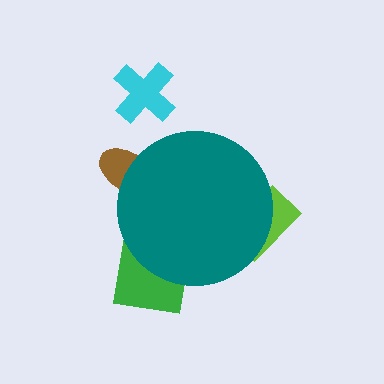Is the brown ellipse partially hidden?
Yes, the brown ellipse is partially hidden behind the teal circle.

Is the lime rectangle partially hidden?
Yes, the lime rectangle is partially hidden behind the teal circle.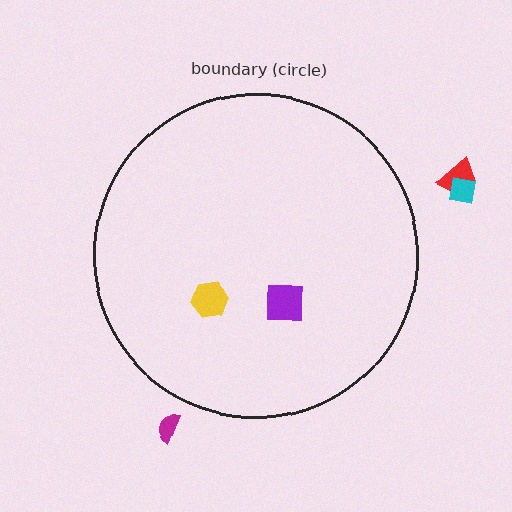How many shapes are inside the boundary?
2 inside, 3 outside.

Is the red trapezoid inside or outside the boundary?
Outside.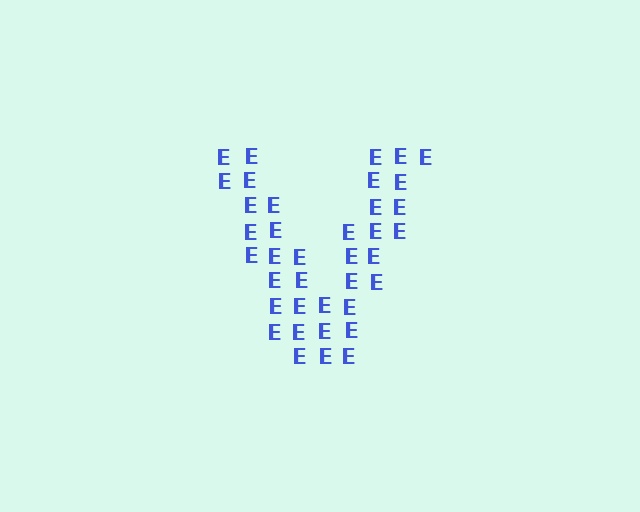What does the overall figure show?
The overall figure shows the letter V.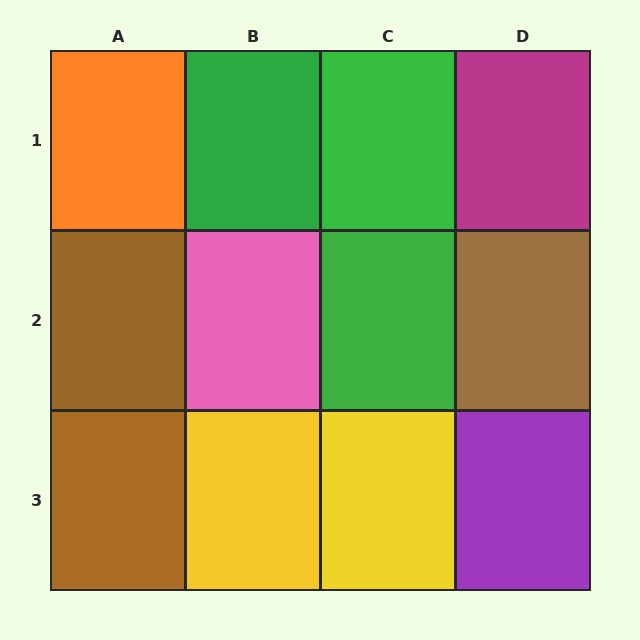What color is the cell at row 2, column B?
Pink.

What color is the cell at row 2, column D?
Brown.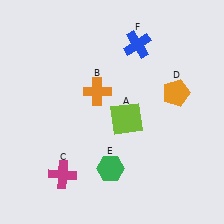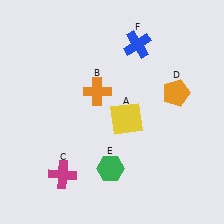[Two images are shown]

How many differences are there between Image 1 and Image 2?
There is 1 difference between the two images.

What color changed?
The square (A) changed from lime in Image 1 to yellow in Image 2.